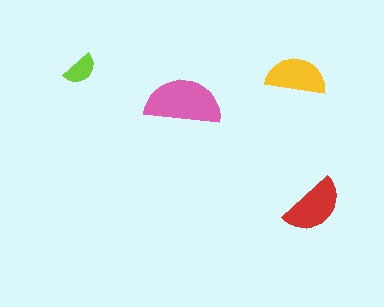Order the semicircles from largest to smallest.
the pink one, the red one, the yellow one, the lime one.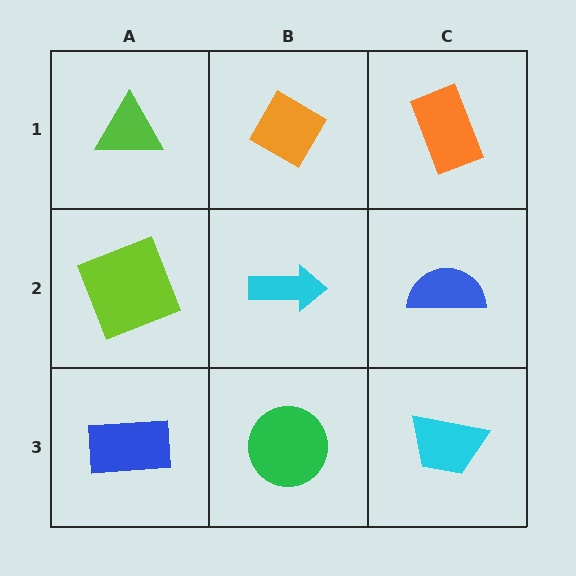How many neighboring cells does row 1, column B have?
3.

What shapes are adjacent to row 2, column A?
A lime triangle (row 1, column A), a blue rectangle (row 3, column A), a cyan arrow (row 2, column B).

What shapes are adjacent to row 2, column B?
An orange diamond (row 1, column B), a green circle (row 3, column B), a lime square (row 2, column A), a blue semicircle (row 2, column C).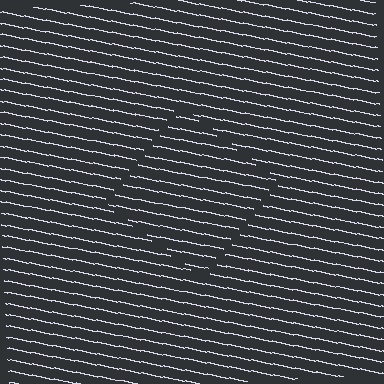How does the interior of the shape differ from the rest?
The interior of the shape contains the same grating, shifted by half a period — the contour is defined by the phase discontinuity where line-ends from the inner and outer gratings abut.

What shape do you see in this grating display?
An illusory square. The interior of the shape contains the same grating, shifted by half a period — the contour is defined by the phase discontinuity where line-ends from the inner and outer gratings abut.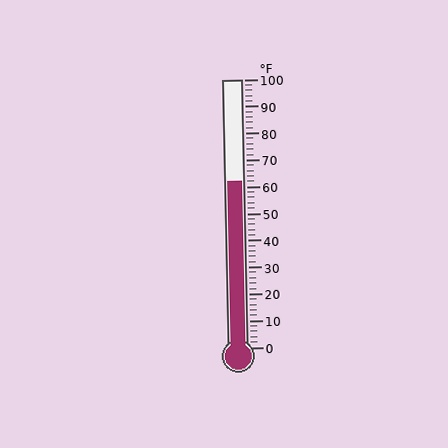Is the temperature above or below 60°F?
The temperature is above 60°F.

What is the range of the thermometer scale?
The thermometer scale ranges from 0°F to 100°F.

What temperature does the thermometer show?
The thermometer shows approximately 62°F.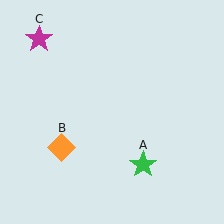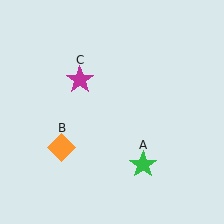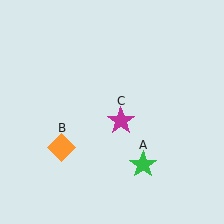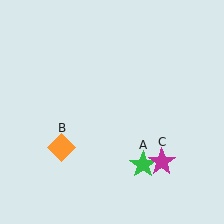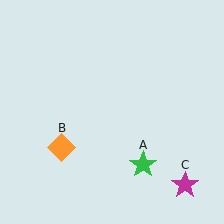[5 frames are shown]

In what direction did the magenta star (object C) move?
The magenta star (object C) moved down and to the right.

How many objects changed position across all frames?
1 object changed position: magenta star (object C).